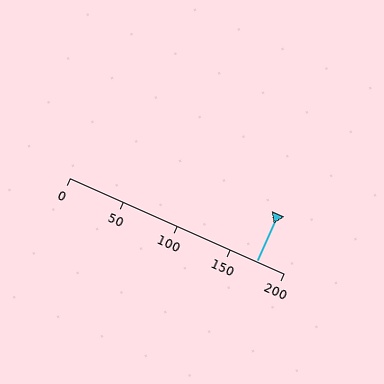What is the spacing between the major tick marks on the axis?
The major ticks are spaced 50 apart.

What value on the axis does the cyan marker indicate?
The marker indicates approximately 175.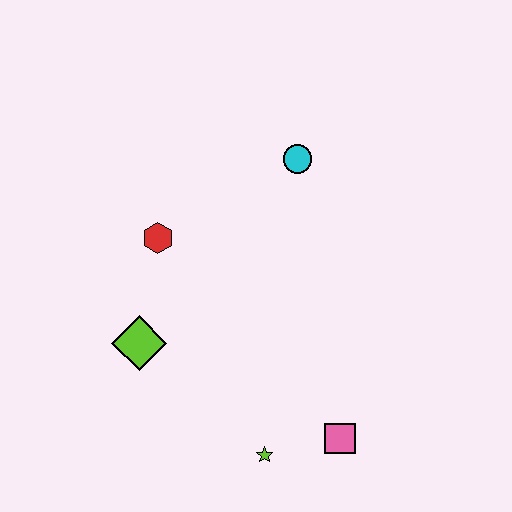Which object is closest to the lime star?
The pink square is closest to the lime star.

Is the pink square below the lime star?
No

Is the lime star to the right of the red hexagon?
Yes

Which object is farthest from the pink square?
The cyan circle is farthest from the pink square.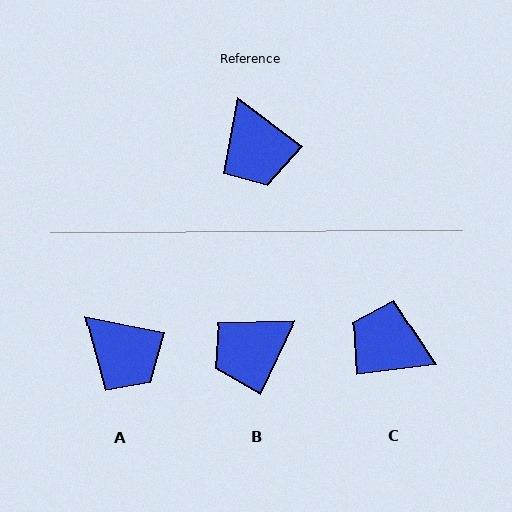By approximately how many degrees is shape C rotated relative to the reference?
Approximately 135 degrees clockwise.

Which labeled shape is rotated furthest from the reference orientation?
C, about 135 degrees away.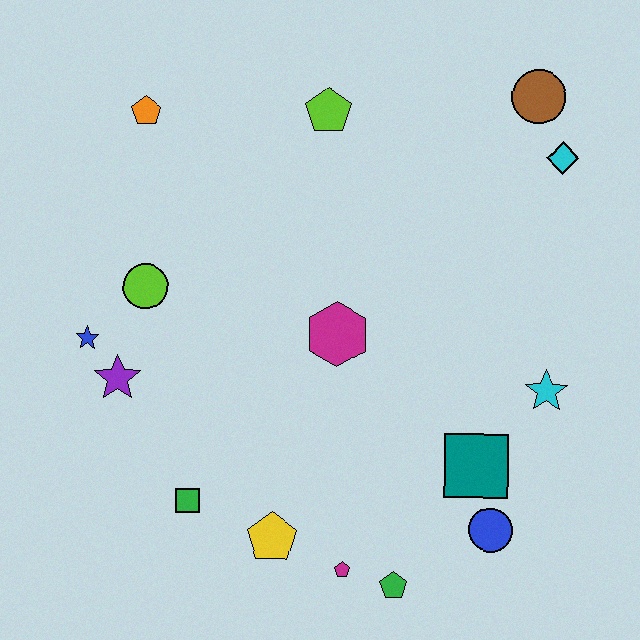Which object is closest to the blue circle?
The teal square is closest to the blue circle.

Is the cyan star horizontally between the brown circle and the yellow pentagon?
No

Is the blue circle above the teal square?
No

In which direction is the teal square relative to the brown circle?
The teal square is below the brown circle.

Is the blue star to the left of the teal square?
Yes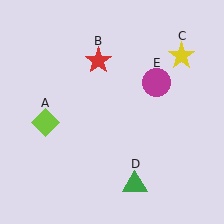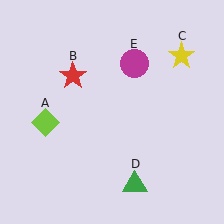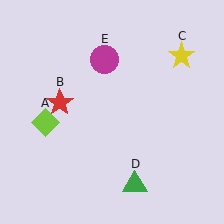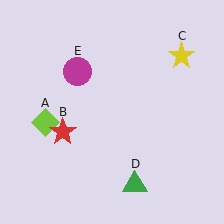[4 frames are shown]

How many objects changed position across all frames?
2 objects changed position: red star (object B), magenta circle (object E).